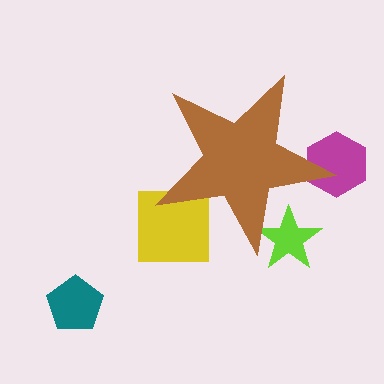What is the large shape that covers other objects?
A brown star.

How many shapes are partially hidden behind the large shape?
3 shapes are partially hidden.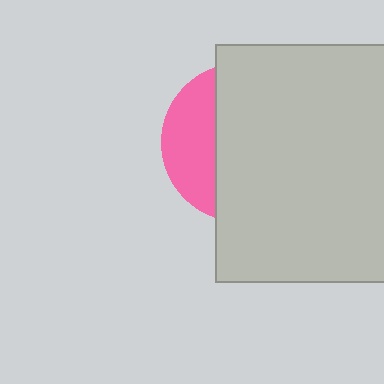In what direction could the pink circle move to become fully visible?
The pink circle could move left. That would shift it out from behind the light gray square entirely.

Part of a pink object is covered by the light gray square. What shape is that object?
It is a circle.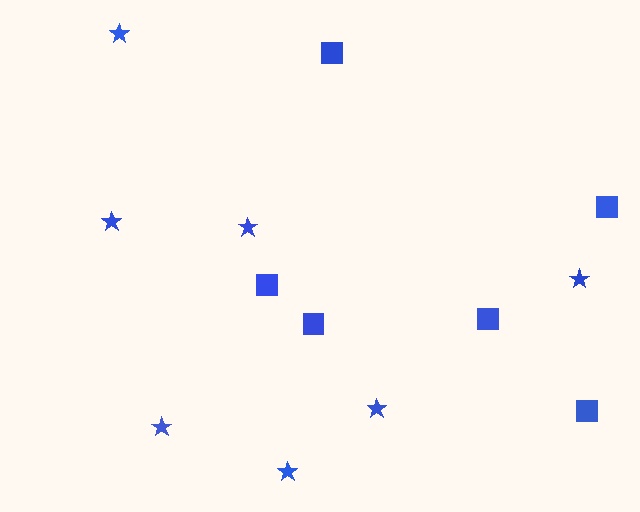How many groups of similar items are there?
There are 2 groups: one group of stars (7) and one group of squares (6).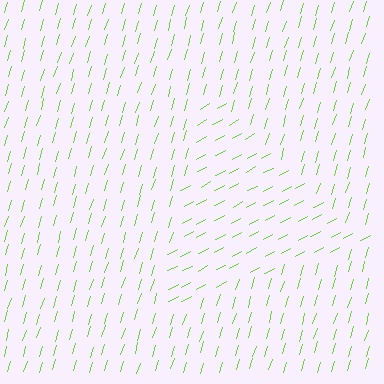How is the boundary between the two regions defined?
The boundary is defined purely by a change in line orientation (approximately 45 degrees difference). All lines are the same color and thickness.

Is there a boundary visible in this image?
Yes, there is a texture boundary formed by a change in line orientation.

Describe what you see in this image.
The image is filled with small lime line segments. A triangle region in the image has lines oriented differently from the surrounding lines, creating a visible texture boundary.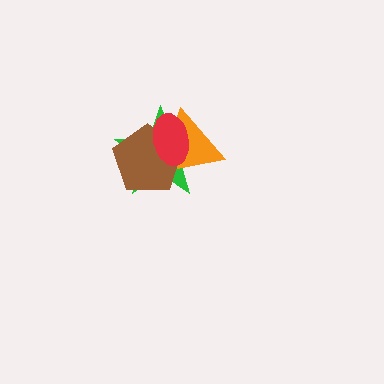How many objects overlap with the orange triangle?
3 objects overlap with the orange triangle.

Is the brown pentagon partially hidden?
Yes, it is partially covered by another shape.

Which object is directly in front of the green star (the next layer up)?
The orange triangle is directly in front of the green star.